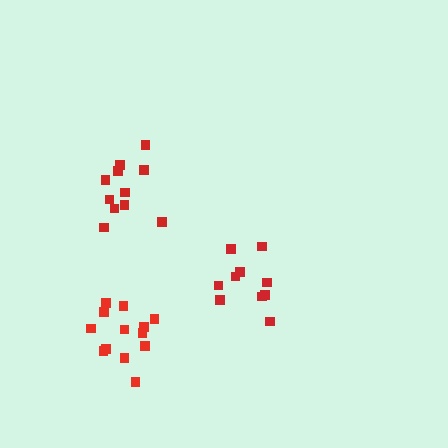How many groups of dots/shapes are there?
There are 3 groups.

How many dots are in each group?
Group 1: 10 dots, Group 2: 11 dots, Group 3: 13 dots (34 total).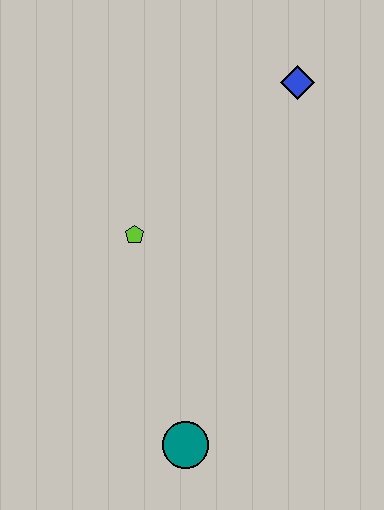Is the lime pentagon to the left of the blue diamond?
Yes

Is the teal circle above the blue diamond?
No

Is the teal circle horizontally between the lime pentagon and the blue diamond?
Yes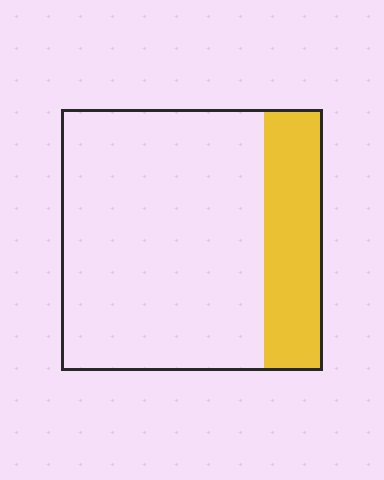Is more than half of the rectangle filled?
No.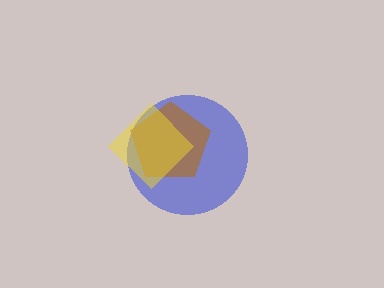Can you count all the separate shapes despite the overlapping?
Yes, there are 3 separate shapes.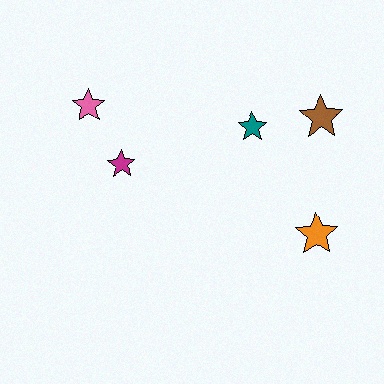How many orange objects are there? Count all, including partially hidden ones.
There is 1 orange object.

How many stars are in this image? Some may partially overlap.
There are 5 stars.